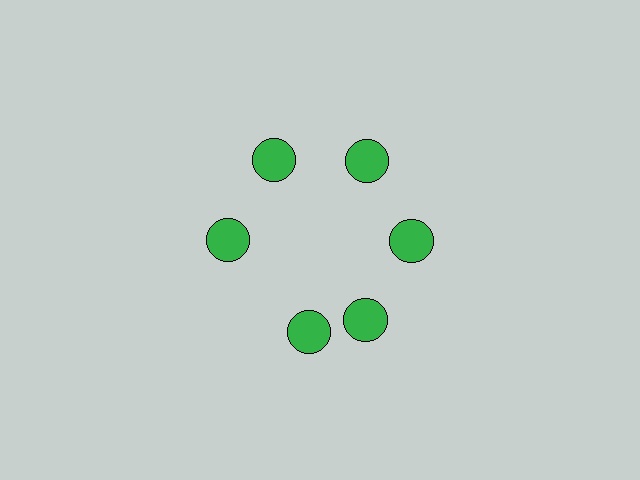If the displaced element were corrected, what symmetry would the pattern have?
It would have 6-fold rotational symmetry — the pattern would map onto itself every 60 degrees.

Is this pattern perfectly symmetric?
No. The 6 green circles are arranged in a ring, but one element near the 7 o'clock position is rotated out of alignment along the ring, breaking the 6-fold rotational symmetry.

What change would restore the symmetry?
The symmetry would be restored by rotating it back into even spacing with its neighbors so that all 6 circles sit at equal angles and equal distance from the center.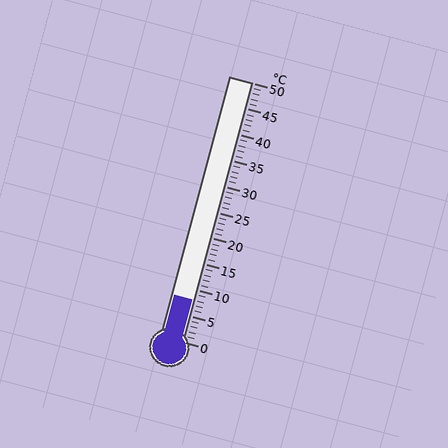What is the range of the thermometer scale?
The thermometer scale ranges from 0°C to 50°C.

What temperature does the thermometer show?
The thermometer shows approximately 8°C.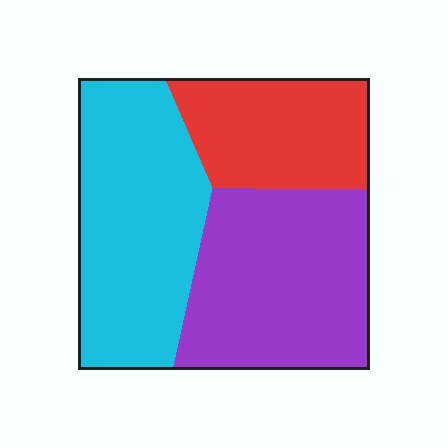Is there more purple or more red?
Purple.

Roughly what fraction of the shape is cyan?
Cyan covers roughly 40% of the shape.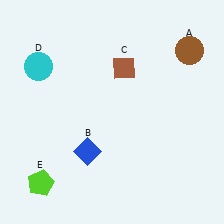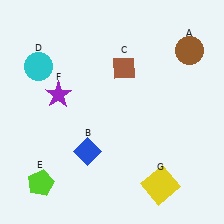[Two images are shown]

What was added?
A purple star (F), a yellow square (G) were added in Image 2.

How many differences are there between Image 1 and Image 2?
There are 2 differences between the two images.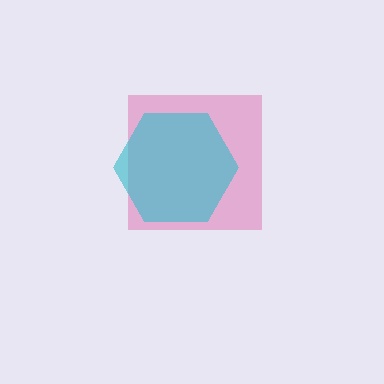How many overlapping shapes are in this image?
There are 2 overlapping shapes in the image.